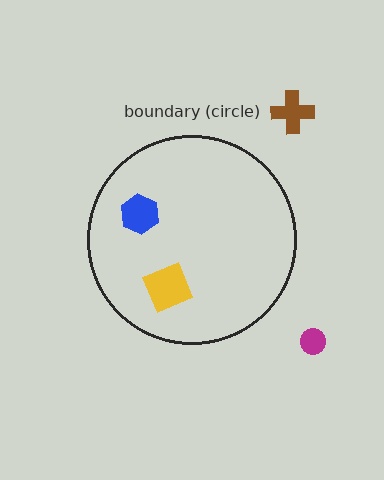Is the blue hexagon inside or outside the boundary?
Inside.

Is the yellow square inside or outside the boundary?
Inside.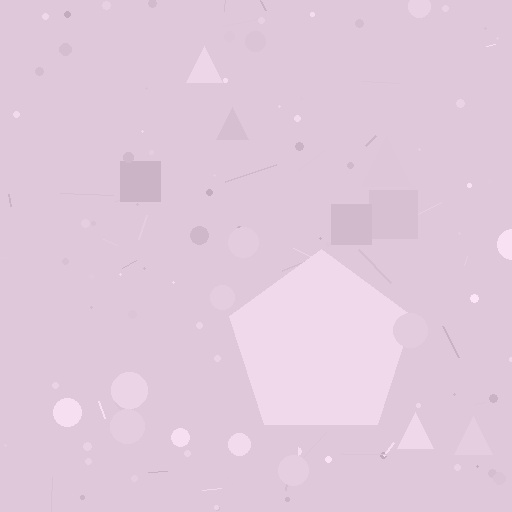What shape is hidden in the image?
A pentagon is hidden in the image.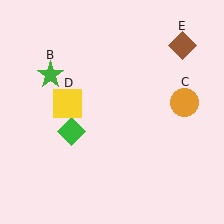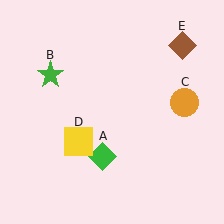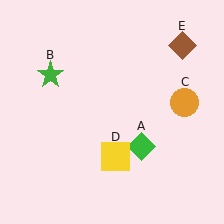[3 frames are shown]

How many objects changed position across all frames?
2 objects changed position: green diamond (object A), yellow square (object D).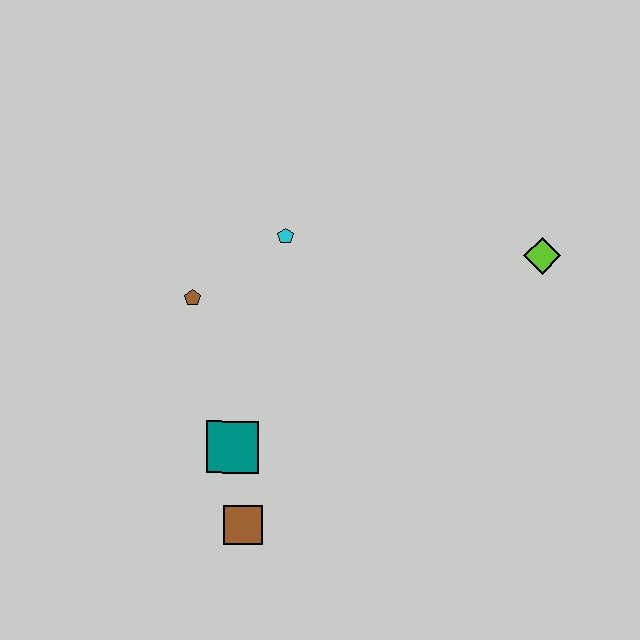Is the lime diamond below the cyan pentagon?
Yes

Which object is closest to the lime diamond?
The cyan pentagon is closest to the lime diamond.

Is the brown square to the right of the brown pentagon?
Yes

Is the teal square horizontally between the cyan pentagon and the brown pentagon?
Yes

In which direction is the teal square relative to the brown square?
The teal square is above the brown square.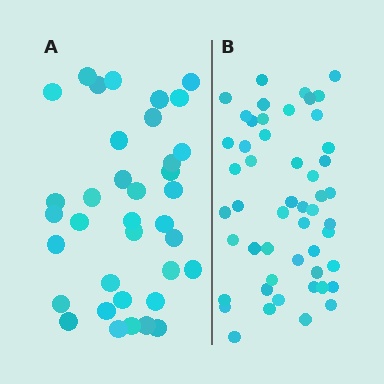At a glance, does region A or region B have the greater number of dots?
Region B (the right region) has more dots.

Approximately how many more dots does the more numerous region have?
Region B has approximately 15 more dots than region A.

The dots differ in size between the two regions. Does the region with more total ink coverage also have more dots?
No. Region A has more total ink coverage because its dots are larger, but region B actually contains more individual dots. Total area can be misleading — the number of items is what matters here.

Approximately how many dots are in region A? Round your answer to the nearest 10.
About 40 dots. (The exact count is 36, which rounds to 40.)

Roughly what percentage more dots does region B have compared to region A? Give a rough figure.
About 40% more.